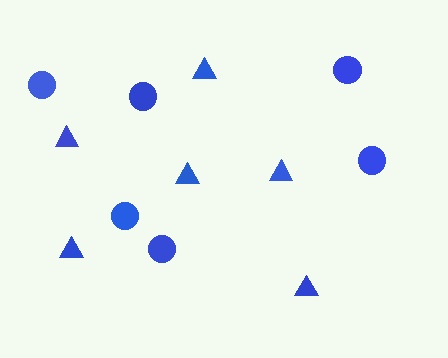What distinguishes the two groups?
There are 2 groups: one group of triangles (6) and one group of circles (6).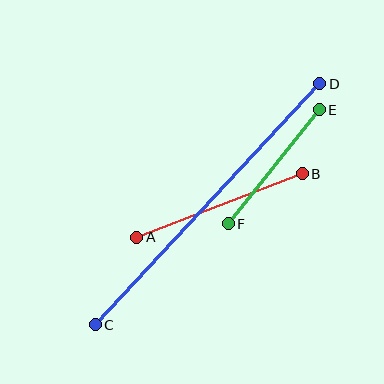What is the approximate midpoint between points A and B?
The midpoint is at approximately (219, 206) pixels.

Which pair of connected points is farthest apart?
Points C and D are farthest apart.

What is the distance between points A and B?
The distance is approximately 177 pixels.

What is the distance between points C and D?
The distance is approximately 330 pixels.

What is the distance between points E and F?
The distance is approximately 146 pixels.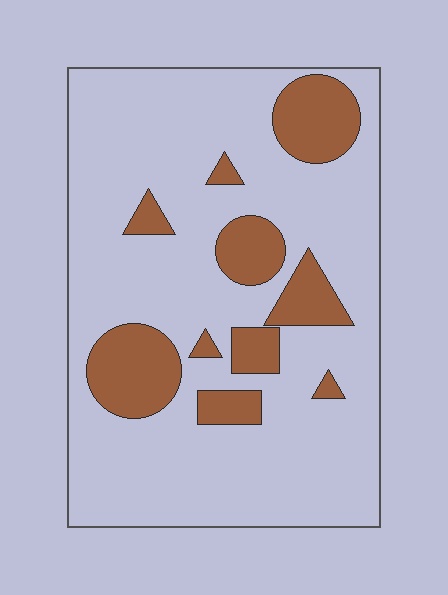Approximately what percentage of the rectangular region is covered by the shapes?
Approximately 20%.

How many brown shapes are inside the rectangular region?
10.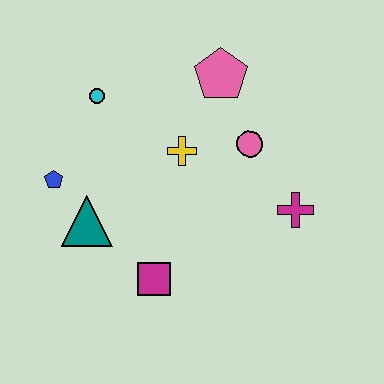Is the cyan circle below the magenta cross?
No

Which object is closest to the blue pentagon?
The teal triangle is closest to the blue pentagon.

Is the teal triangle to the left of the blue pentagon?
No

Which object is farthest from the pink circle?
The blue pentagon is farthest from the pink circle.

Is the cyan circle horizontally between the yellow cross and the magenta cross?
No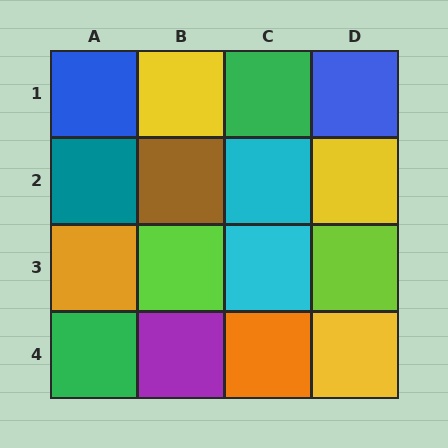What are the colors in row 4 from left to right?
Green, purple, orange, yellow.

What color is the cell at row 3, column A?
Orange.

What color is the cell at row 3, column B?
Lime.